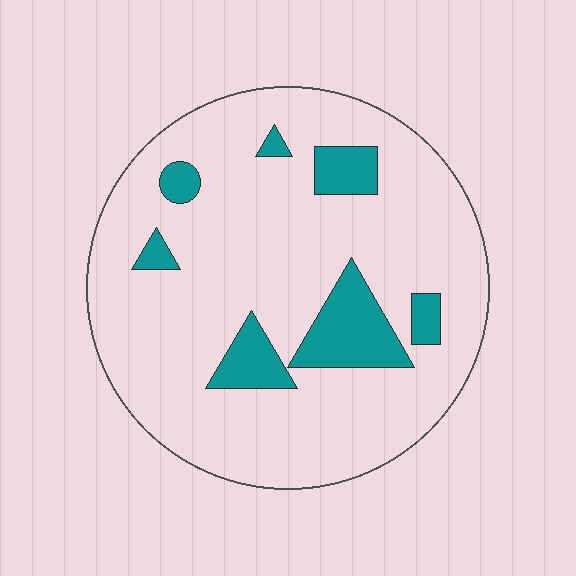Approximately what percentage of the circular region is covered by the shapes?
Approximately 15%.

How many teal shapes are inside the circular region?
7.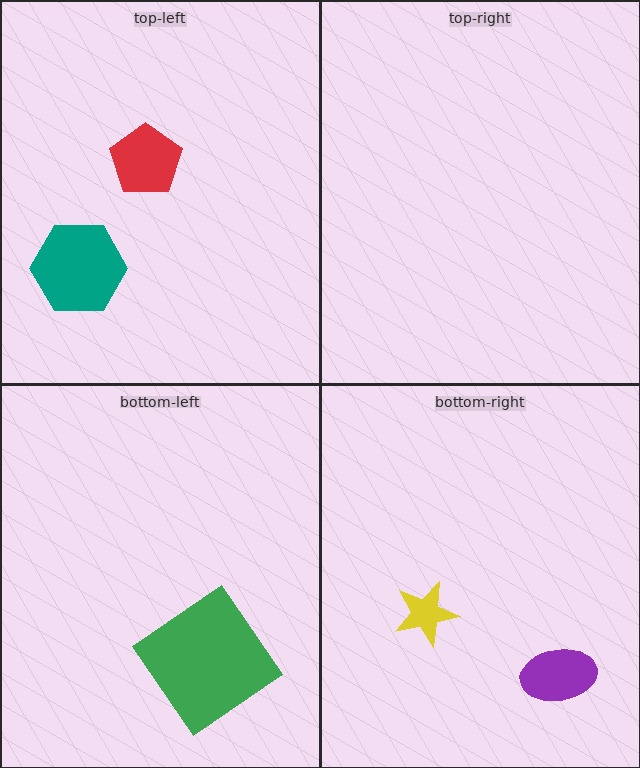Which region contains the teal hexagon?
The top-left region.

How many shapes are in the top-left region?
2.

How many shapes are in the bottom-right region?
2.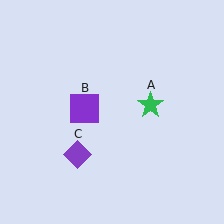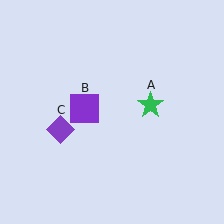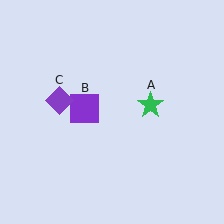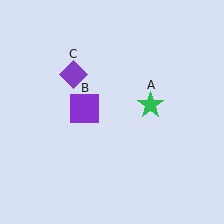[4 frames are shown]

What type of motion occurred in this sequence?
The purple diamond (object C) rotated clockwise around the center of the scene.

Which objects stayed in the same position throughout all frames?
Green star (object A) and purple square (object B) remained stationary.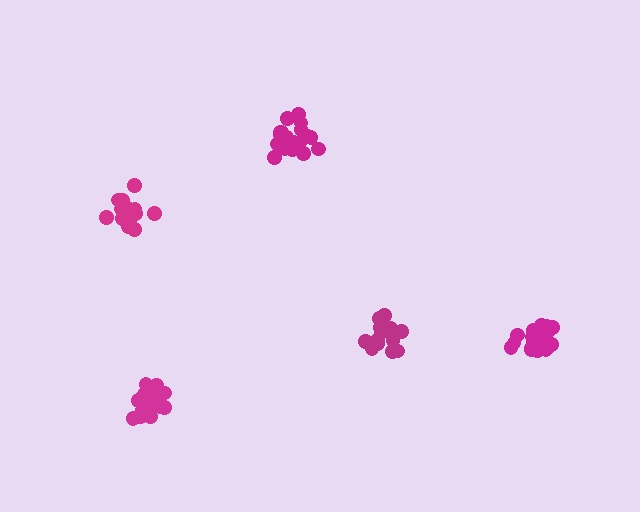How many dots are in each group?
Group 1: 18 dots, Group 2: 14 dots, Group 3: 19 dots, Group 4: 20 dots, Group 5: 20 dots (91 total).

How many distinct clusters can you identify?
There are 5 distinct clusters.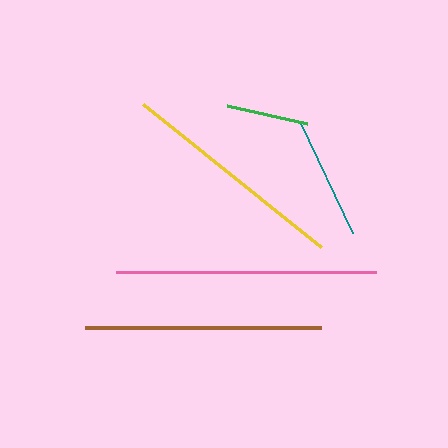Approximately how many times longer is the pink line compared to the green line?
The pink line is approximately 3.2 times the length of the green line.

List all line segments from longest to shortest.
From longest to shortest: pink, brown, yellow, teal, green.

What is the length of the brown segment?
The brown segment is approximately 236 pixels long.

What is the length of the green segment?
The green segment is approximately 82 pixels long.